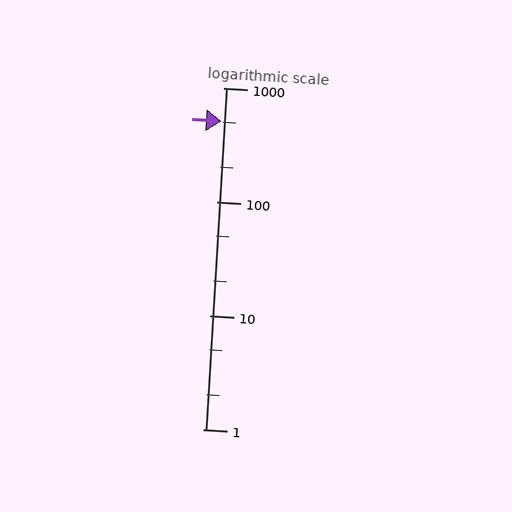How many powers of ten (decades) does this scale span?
The scale spans 3 decades, from 1 to 1000.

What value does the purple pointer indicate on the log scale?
The pointer indicates approximately 510.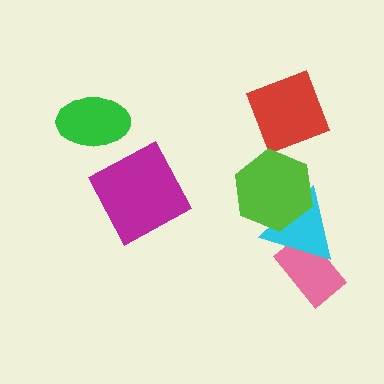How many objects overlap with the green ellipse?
0 objects overlap with the green ellipse.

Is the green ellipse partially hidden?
No, no other shape covers it.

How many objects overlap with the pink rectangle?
1 object overlaps with the pink rectangle.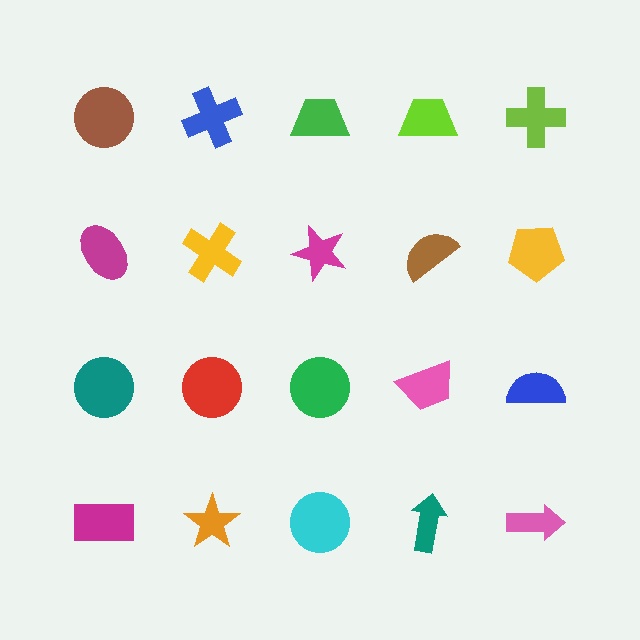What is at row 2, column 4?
A brown semicircle.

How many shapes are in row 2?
5 shapes.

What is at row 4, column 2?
An orange star.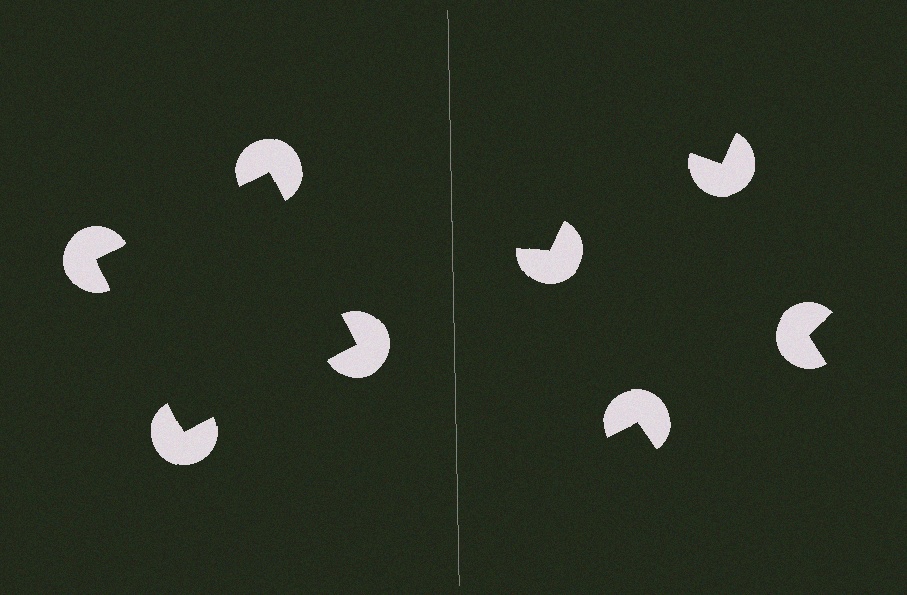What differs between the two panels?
The pac-man discs are positioned identically on both sides; only the wedge orientations differ. On the left they align to a square; on the right they are misaligned.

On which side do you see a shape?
An illusory square appears on the left side. On the right side the wedge cuts are rotated, so no coherent shape forms.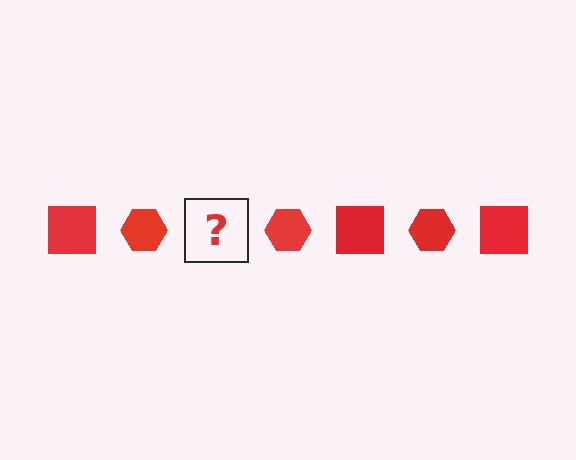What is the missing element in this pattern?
The missing element is a red square.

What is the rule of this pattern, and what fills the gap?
The rule is that the pattern cycles through square, hexagon shapes in red. The gap should be filled with a red square.